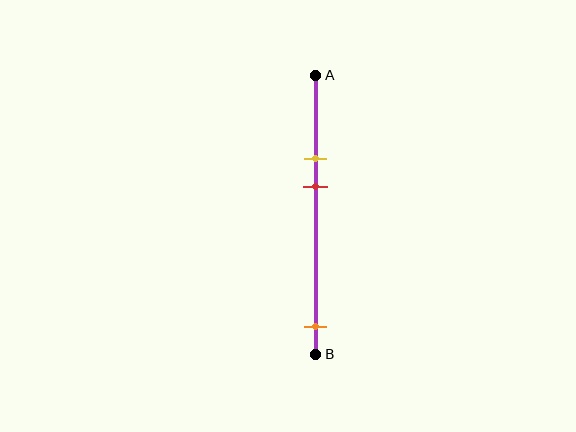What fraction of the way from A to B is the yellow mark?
The yellow mark is approximately 30% (0.3) of the way from A to B.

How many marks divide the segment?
There are 3 marks dividing the segment.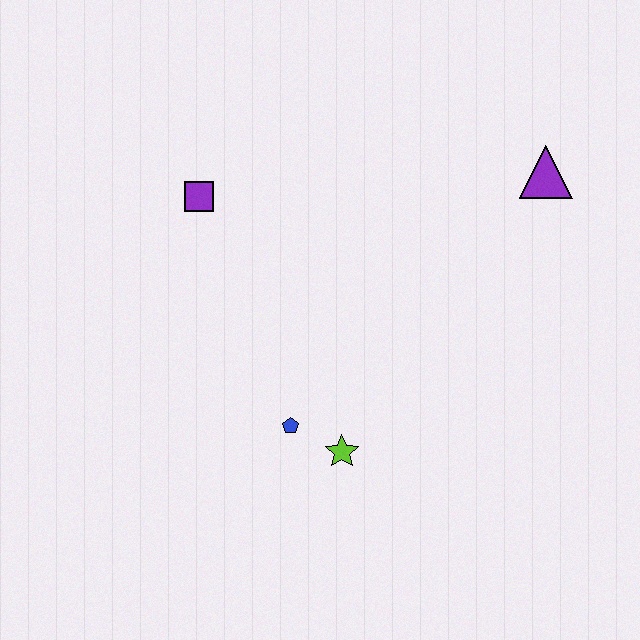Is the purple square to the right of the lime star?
No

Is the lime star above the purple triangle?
No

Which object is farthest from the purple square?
The purple triangle is farthest from the purple square.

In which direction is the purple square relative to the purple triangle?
The purple square is to the left of the purple triangle.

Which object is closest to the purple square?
The blue pentagon is closest to the purple square.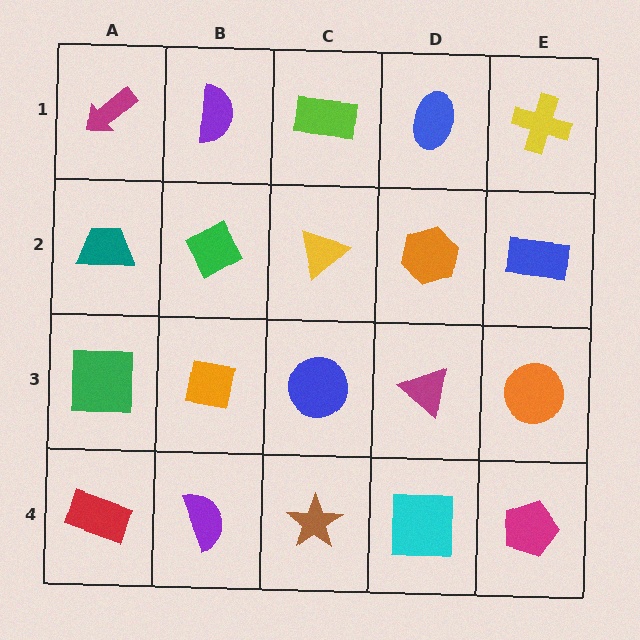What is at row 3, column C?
A blue circle.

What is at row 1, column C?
A lime rectangle.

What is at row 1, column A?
A magenta arrow.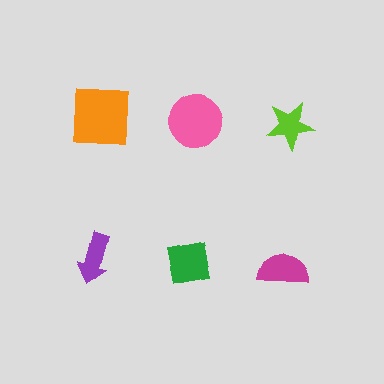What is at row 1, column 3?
A lime star.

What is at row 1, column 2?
A pink circle.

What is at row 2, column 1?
A purple arrow.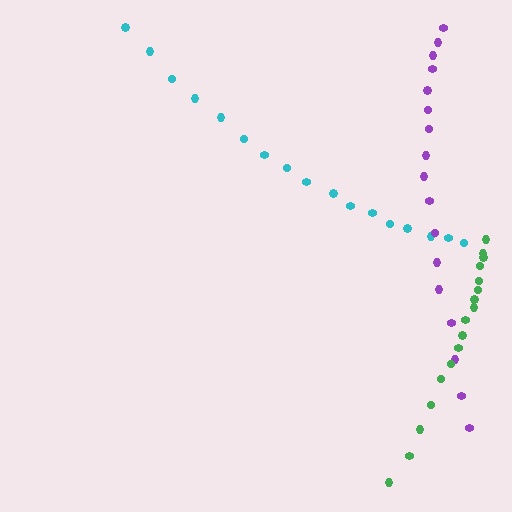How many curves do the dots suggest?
There are 3 distinct paths.